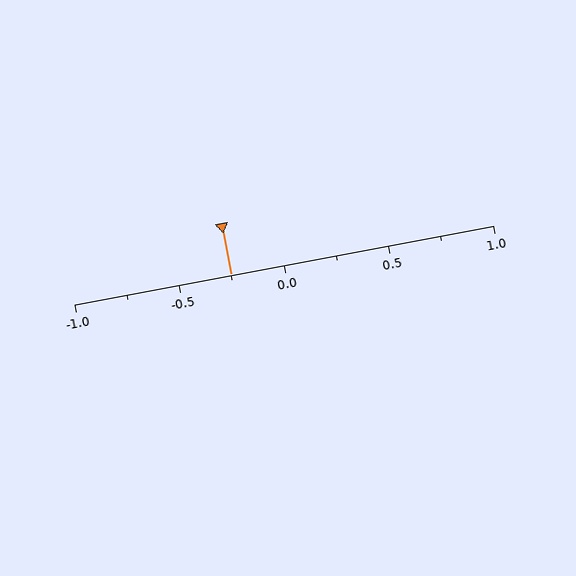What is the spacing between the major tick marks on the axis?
The major ticks are spaced 0.5 apart.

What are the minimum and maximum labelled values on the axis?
The axis runs from -1.0 to 1.0.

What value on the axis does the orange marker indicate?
The marker indicates approximately -0.25.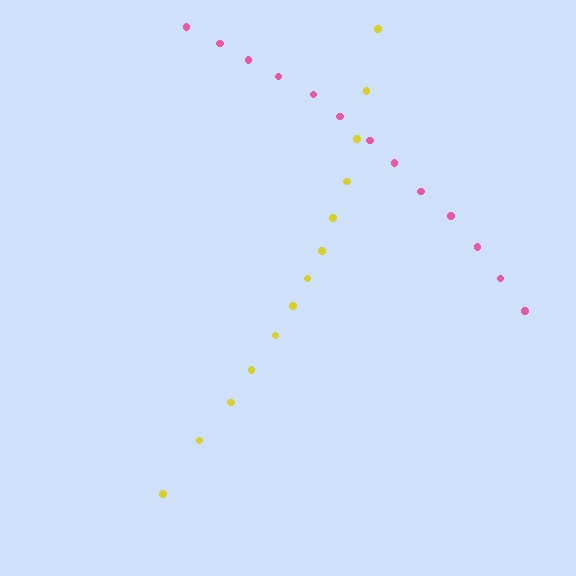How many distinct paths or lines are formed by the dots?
There are 2 distinct paths.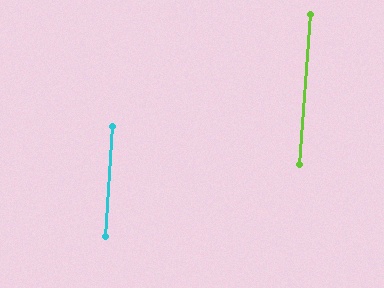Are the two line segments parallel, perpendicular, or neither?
Parallel — their directions differ by only 0.3°.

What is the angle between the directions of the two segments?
Approximately 0 degrees.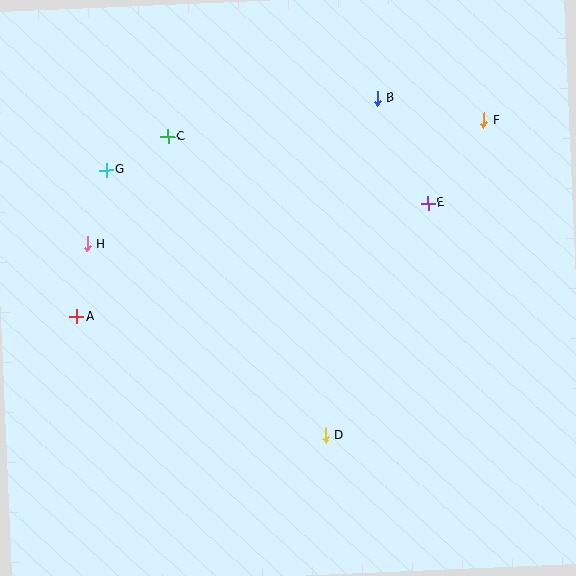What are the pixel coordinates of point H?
Point H is at (87, 244).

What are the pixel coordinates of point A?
Point A is at (77, 317).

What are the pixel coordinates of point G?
Point G is at (106, 170).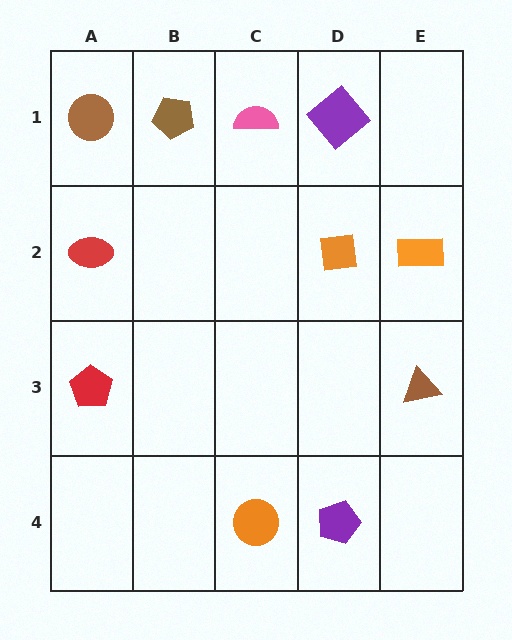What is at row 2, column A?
A red ellipse.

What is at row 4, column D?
A purple pentagon.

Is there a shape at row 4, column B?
No, that cell is empty.